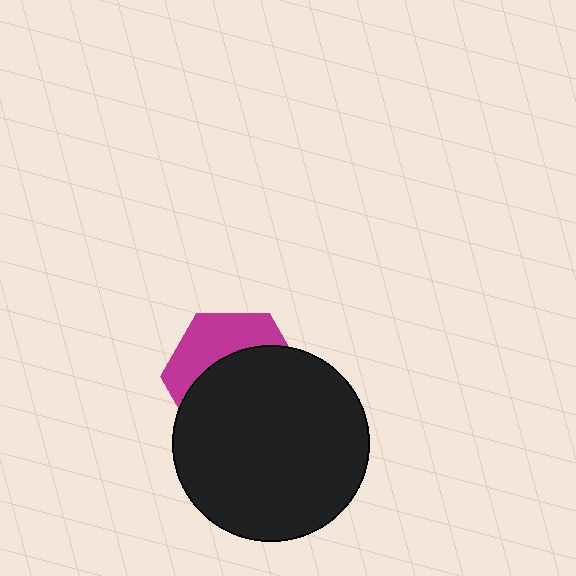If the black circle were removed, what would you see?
You would see the complete magenta hexagon.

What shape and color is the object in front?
The object in front is a black circle.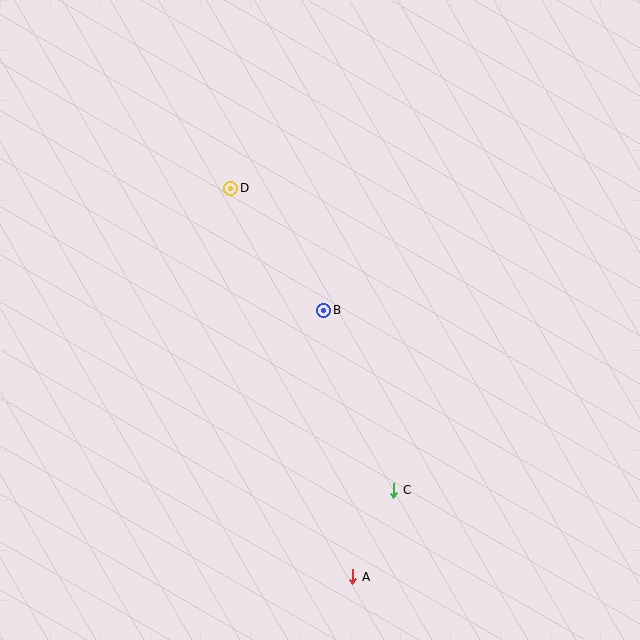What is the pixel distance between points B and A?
The distance between B and A is 268 pixels.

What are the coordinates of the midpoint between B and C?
The midpoint between B and C is at (359, 400).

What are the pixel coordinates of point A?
Point A is at (353, 577).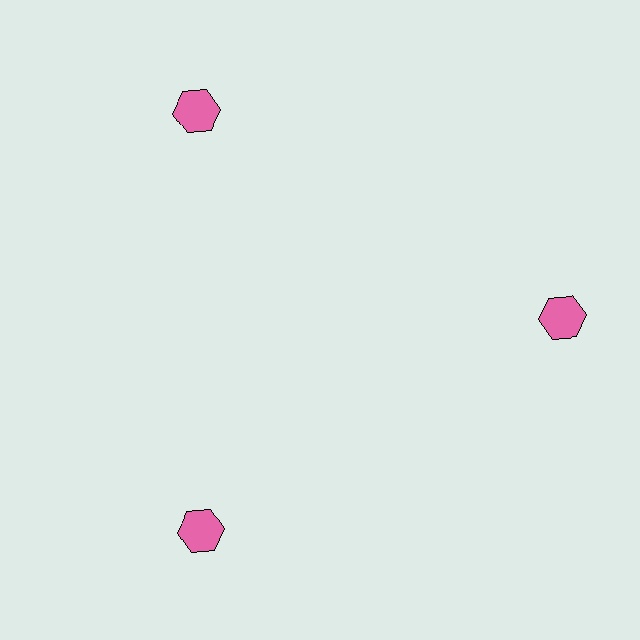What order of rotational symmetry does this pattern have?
This pattern has 3-fold rotational symmetry.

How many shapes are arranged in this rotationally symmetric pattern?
There are 3 shapes, arranged in 3 groups of 1.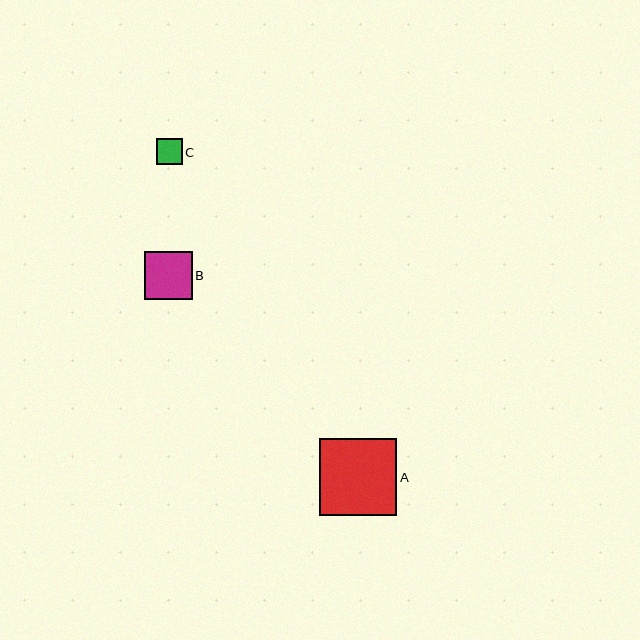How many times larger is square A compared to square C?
Square A is approximately 3.0 times the size of square C.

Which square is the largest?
Square A is the largest with a size of approximately 78 pixels.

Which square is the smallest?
Square C is the smallest with a size of approximately 26 pixels.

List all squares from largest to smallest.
From largest to smallest: A, B, C.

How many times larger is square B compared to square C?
Square B is approximately 1.8 times the size of square C.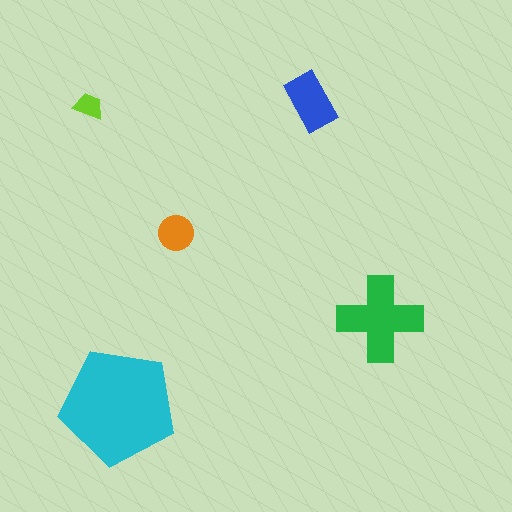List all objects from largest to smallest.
The cyan pentagon, the green cross, the blue rectangle, the orange circle, the lime trapezoid.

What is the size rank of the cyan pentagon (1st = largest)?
1st.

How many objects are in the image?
There are 5 objects in the image.